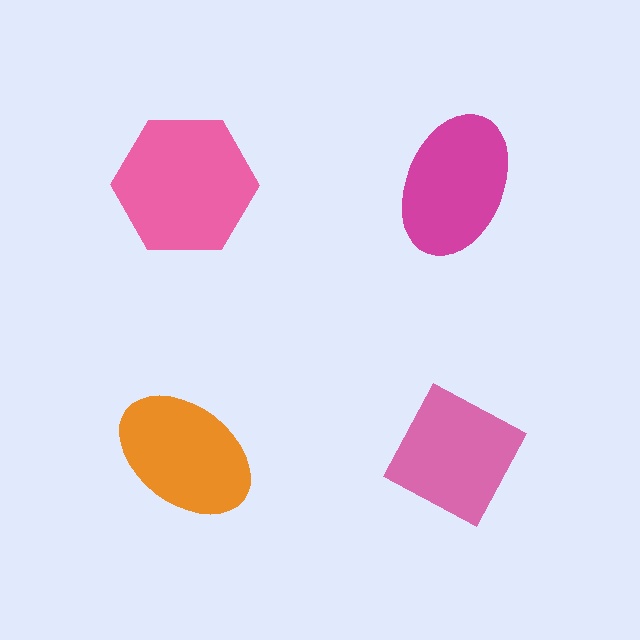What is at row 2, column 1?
An orange ellipse.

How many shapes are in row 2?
2 shapes.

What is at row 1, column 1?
A pink hexagon.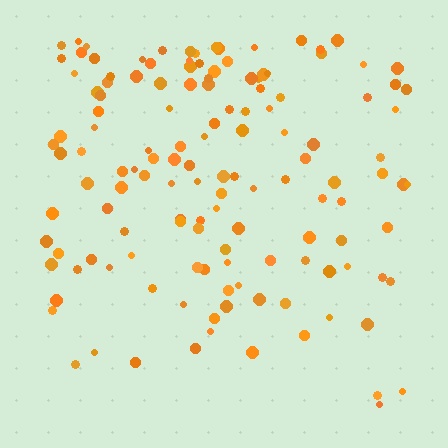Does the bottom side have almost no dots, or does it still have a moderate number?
Still a moderate number, just noticeably fewer than the top.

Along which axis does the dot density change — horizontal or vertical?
Vertical.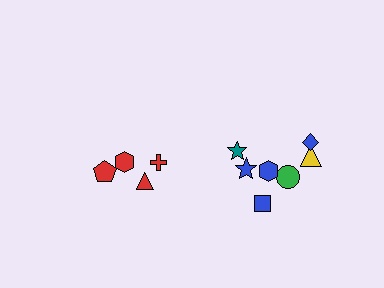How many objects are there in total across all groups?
There are 11 objects.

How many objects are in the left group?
There are 4 objects.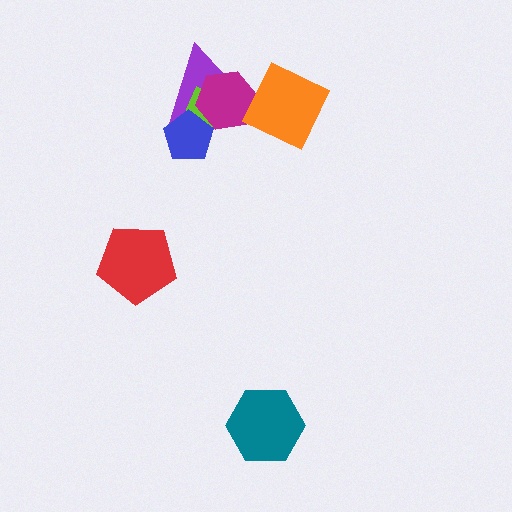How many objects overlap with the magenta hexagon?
3 objects overlap with the magenta hexagon.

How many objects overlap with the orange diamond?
2 objects overlap with the orange diamond.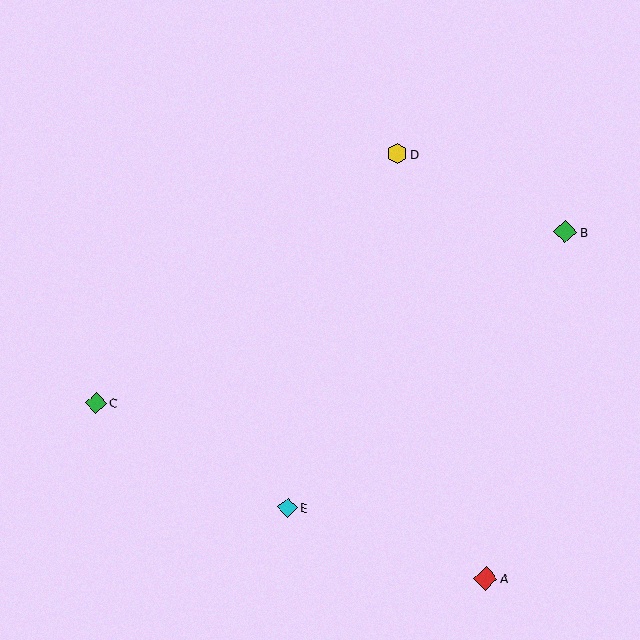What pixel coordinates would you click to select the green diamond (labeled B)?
Click at (565, 232) to select the green diamond B.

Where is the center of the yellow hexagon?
The center of the yellow hexagon is at (397, 154).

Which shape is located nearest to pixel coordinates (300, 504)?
The cyan diamond (labeled E) at (288, 508) is nearest to that location.